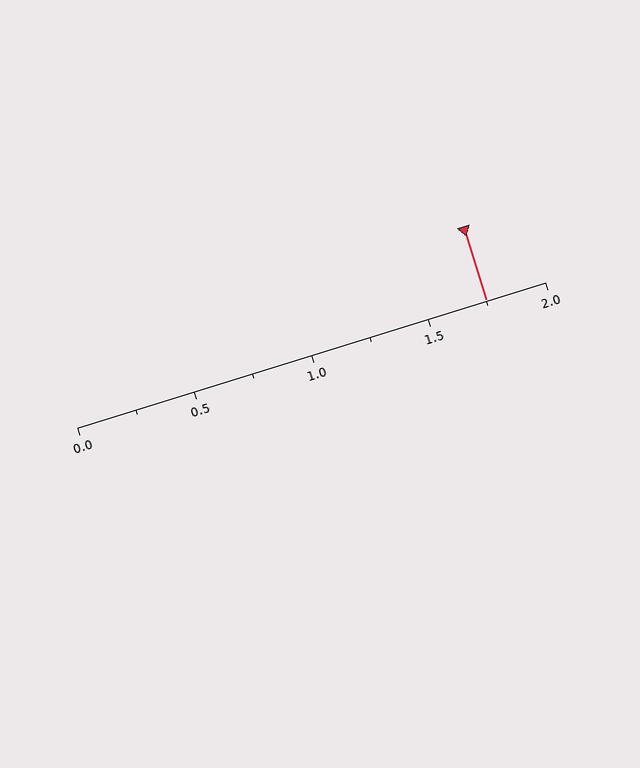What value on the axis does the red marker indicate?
The marker indicates approximately 1.75.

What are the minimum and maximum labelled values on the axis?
The axis runs from 0.0 to 2.0.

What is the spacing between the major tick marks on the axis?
The major ticks are spaced 0.5 apart.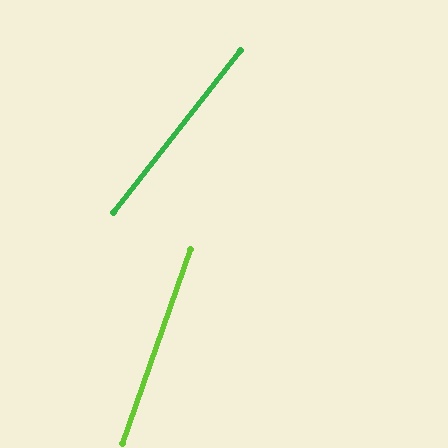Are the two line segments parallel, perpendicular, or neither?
Neither parallel nor perpendicular — they differ by about 19°.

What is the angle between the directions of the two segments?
Approximately 19 degrees.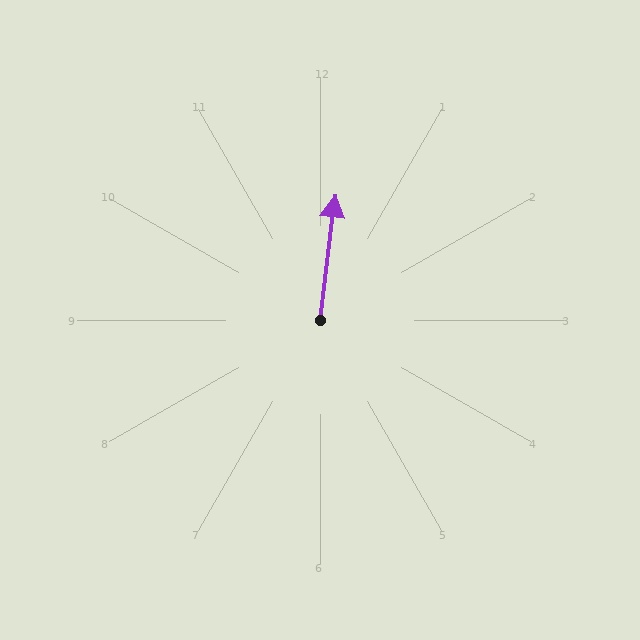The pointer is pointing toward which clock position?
Roughly 12 o'clock.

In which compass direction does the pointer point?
North.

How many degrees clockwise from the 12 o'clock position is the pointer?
Approximately 7 degrees.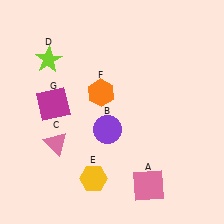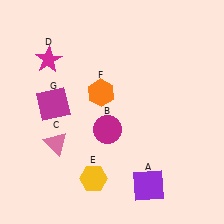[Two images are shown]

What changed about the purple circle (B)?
In Image 1, B is purple. In Image 2, it changed to magenta.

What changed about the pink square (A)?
In Image 1, A is pink. In Image 2, it changed to purple.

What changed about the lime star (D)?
In Image 1, D is lime. In Image 2, it changed to magenta.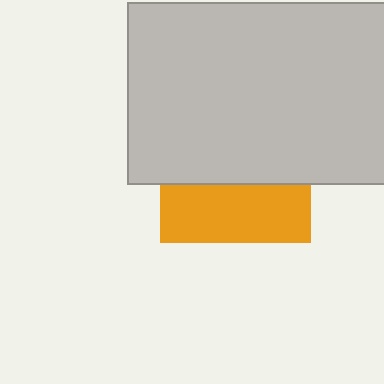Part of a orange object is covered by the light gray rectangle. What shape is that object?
It is a square.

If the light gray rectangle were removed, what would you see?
You would see the complete orange square.